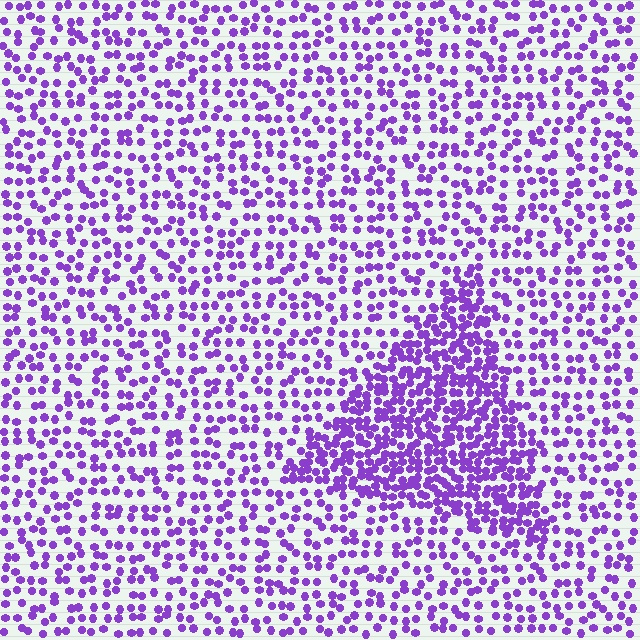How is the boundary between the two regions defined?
The boundary is defined by a change in element density (approximately 2.2x ratio). All elements are the same color, size, and shape.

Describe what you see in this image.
The image contains small purple elements arranged at two different densities. A triangle-shaped region is visible where the elements are more densely packed than the surrounding area.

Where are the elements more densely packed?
The elements are more densely packed inside the triangle boundary.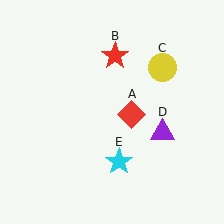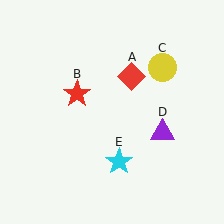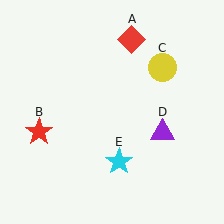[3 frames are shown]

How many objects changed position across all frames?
2 objects changed position: red diamond (object A), red star (object B).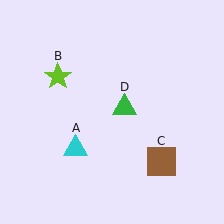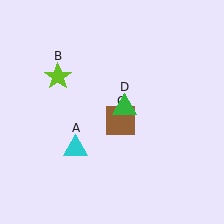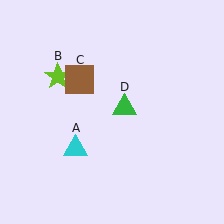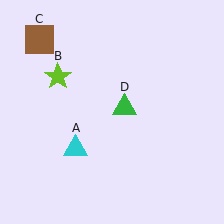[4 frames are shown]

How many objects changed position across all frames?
1 object changed position: brown square (object C).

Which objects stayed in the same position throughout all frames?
Cyan triangle (object A) and lime star (object B) and green triangle (object D) remained stationary.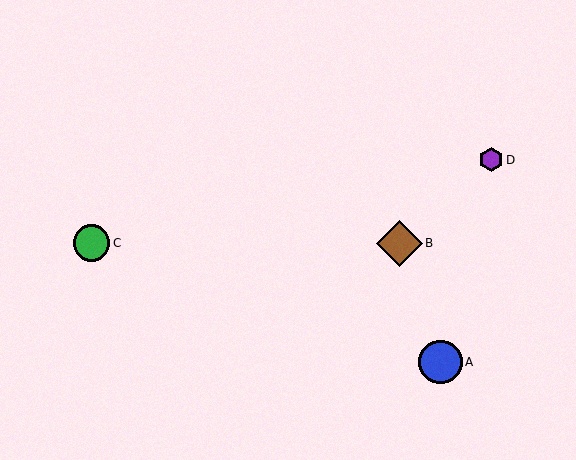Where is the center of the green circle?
The center of the green circle is at (92, 243).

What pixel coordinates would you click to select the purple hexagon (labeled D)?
Click at (491, 160) to select the purple hexagon D.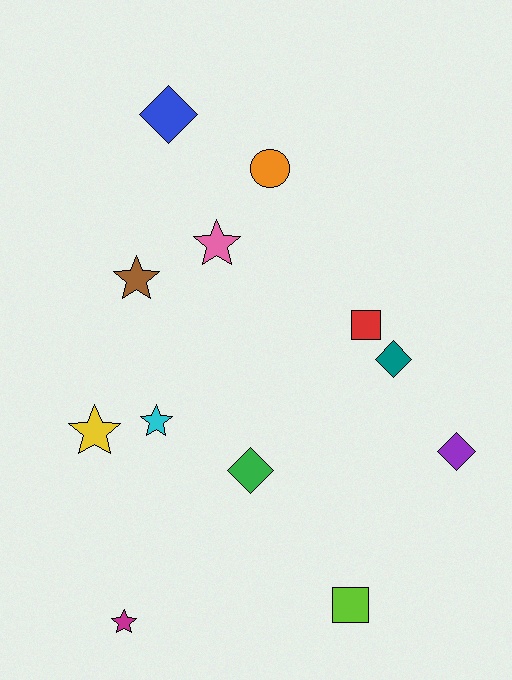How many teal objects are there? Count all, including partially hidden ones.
There is 1 teal object.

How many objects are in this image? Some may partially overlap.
There are 12 objects.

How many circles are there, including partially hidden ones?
There is 1 circle.